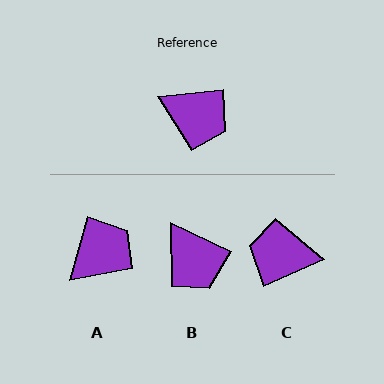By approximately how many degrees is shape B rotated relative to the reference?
Approximately 32 degrees clockwise.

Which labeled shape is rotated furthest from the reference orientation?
C, about 163 degrees away.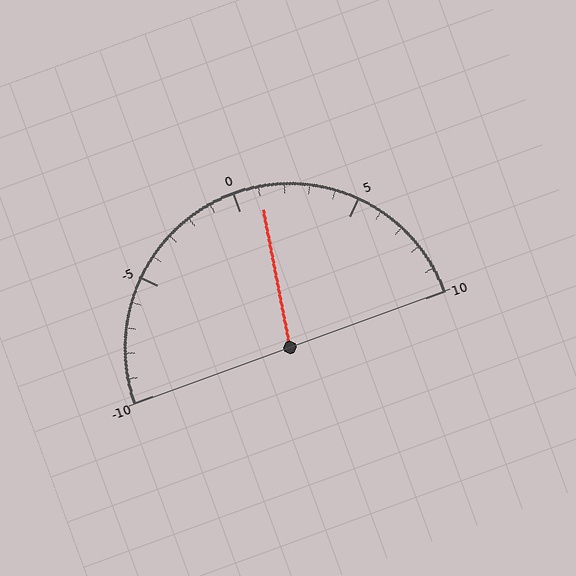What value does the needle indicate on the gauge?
The needle indicates approximately 1.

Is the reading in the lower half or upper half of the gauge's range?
The reading is in the upper half of the range (-10 to 10).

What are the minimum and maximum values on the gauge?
The gauge ranges from -10 to 10.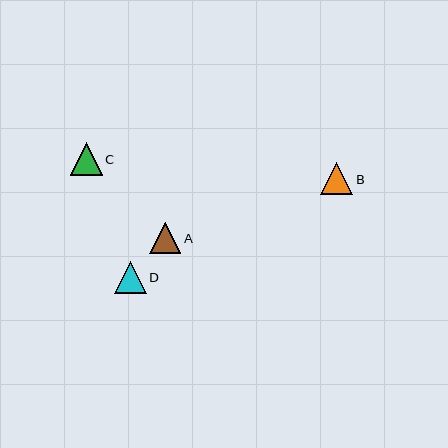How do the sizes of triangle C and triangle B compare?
Triangle C and triangle B are approximately the same size.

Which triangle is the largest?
Triangle C is the largest with a size of approximately 32 pixels.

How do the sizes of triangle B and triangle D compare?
Triangle B and triangle D are approximately the same size.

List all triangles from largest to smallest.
From largest to smallest: C, B, D, A.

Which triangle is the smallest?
Triangle A is the smallest with a size of approximately 31 pixels.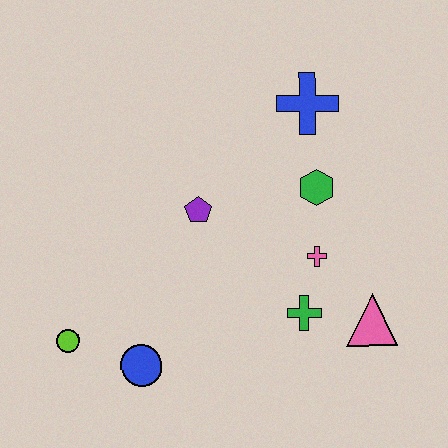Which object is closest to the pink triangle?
The green cross is closest to the pink triangle.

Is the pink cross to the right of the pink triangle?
No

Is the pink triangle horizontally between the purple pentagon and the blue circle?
No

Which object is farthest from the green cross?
The lime circle is farthest from the green cross.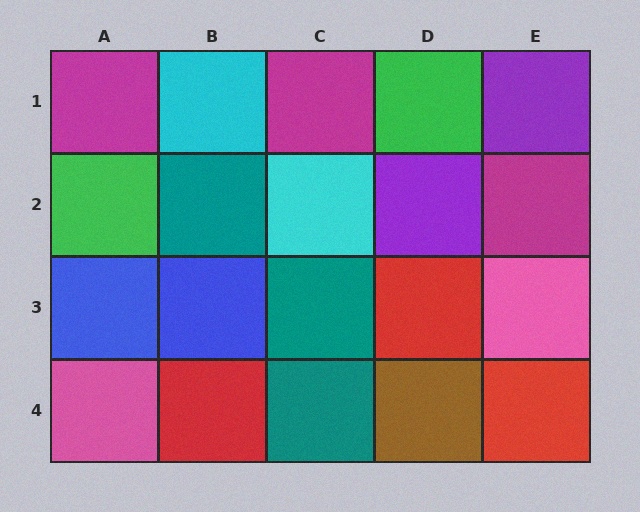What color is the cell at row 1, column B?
Cyan.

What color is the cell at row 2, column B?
Teal.